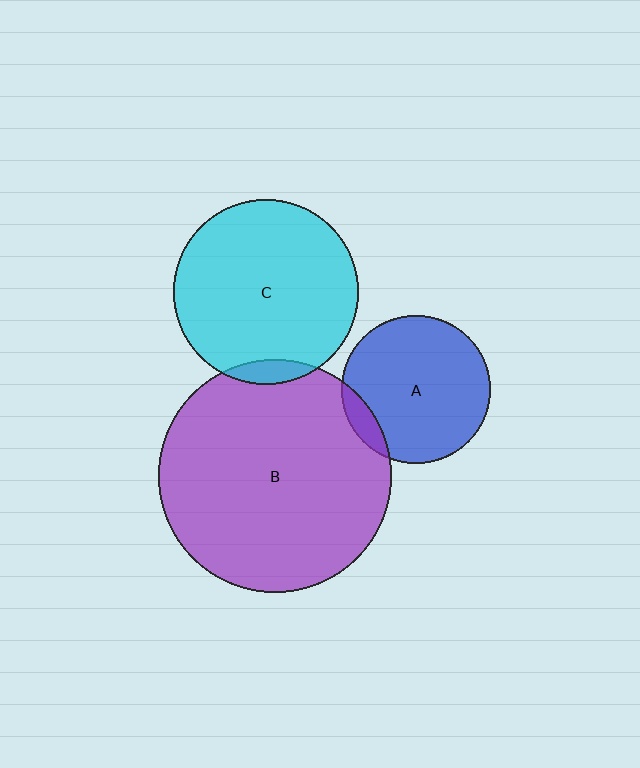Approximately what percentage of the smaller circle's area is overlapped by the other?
Approximately 5%.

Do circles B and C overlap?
Yes.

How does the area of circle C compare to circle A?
Approximately 1.6 times.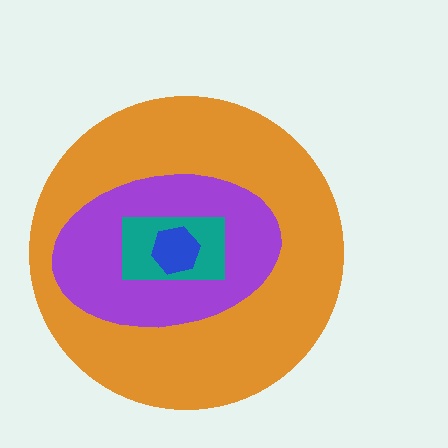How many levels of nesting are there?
4.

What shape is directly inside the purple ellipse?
The teal rectangle.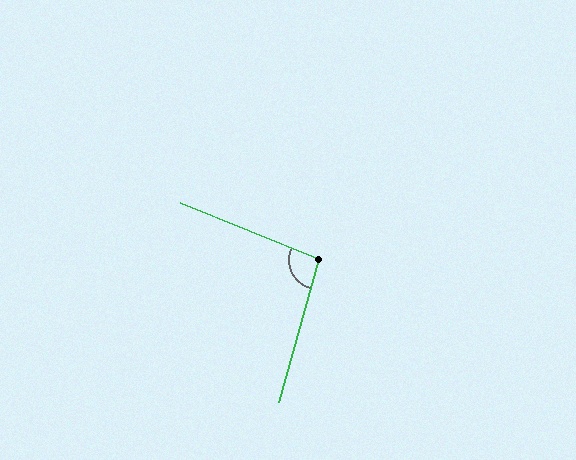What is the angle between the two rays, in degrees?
Approximately 97 degrees.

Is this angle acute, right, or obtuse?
It is obtuse.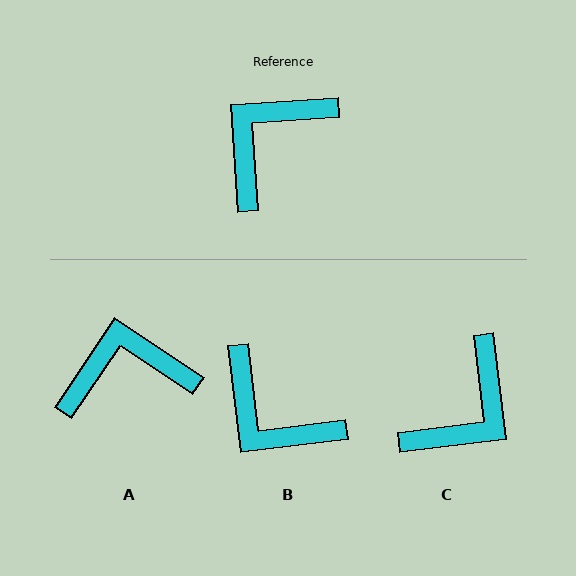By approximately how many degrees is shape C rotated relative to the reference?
Approximately 177 degrees clockwise.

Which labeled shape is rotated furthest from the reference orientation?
C, about 177 degrees away.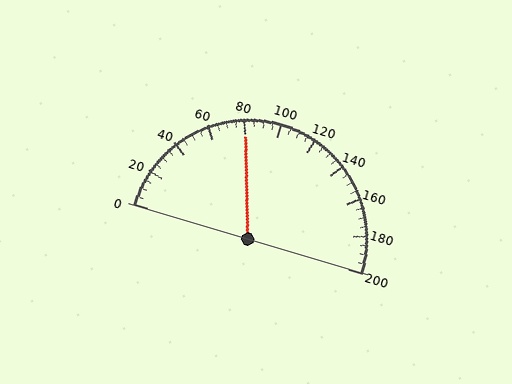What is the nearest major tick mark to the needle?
The nearest major tick mark is 80.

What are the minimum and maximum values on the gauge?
The gauge ranges from 0 to 200.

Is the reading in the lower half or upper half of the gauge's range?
The reading is in the lower half of the range (0 to 200).